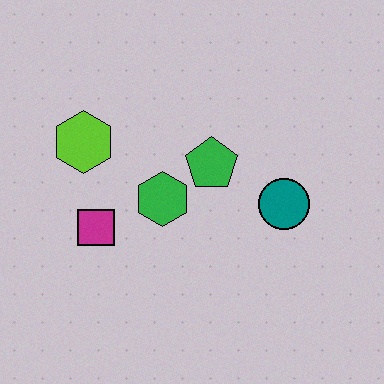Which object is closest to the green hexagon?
The green pentagon is closest to the green hexagon.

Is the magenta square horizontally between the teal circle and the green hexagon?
No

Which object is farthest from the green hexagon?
The teal circle is farthest from the green hexagon.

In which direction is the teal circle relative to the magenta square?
The teal circle is to the right of the magenta square.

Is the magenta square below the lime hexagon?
Yes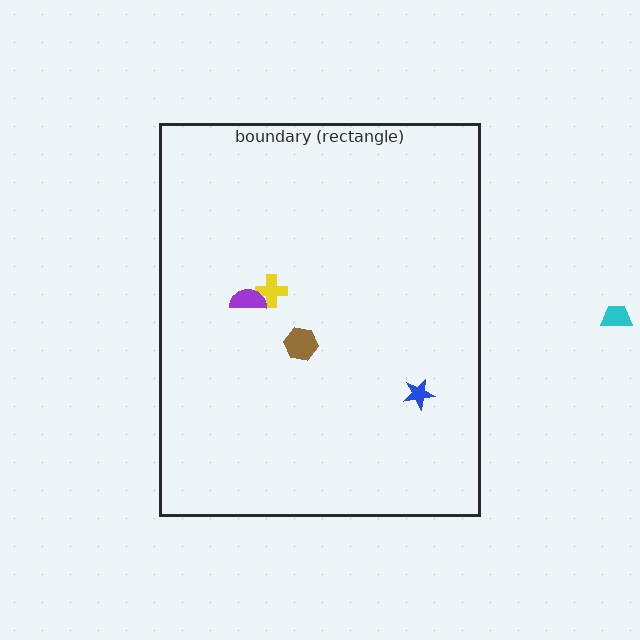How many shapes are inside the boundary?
4 inside, 1 outside.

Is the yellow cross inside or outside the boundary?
Inside.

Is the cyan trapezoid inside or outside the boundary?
Outside.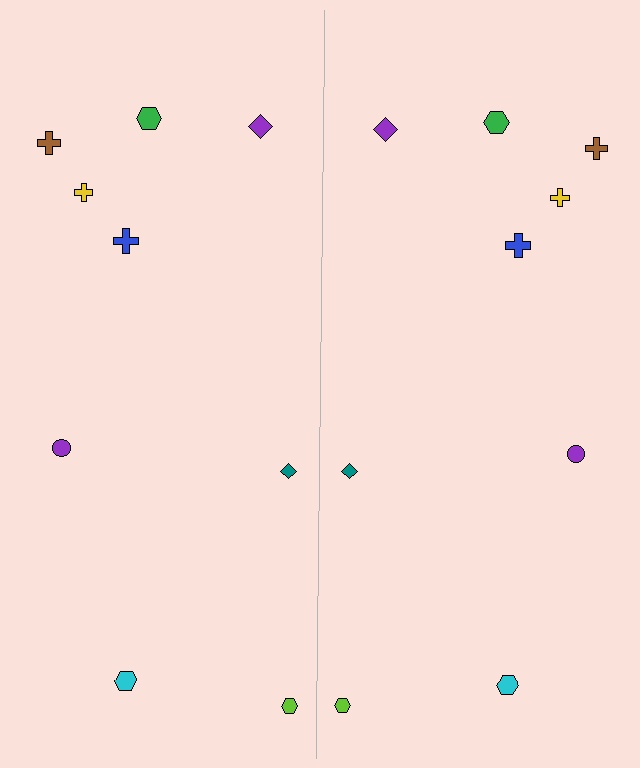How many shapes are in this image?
There are 18 shapes in this image.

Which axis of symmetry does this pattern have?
The pattern has a vertical axis of symmetry running through the center of the image.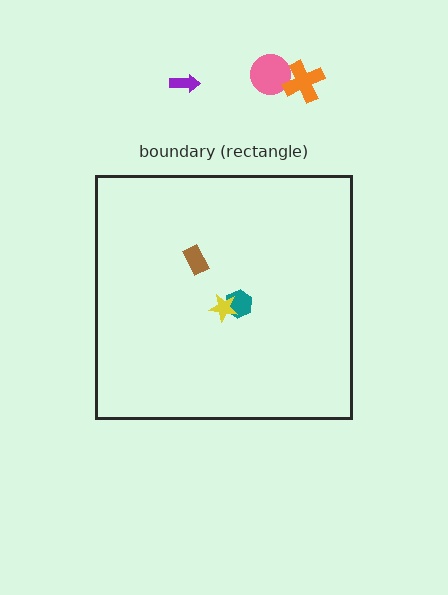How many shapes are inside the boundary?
3 inside, 3 outside.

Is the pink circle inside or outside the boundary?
Outside.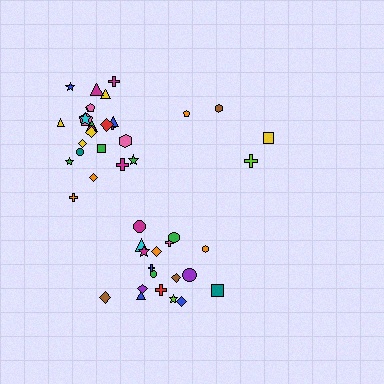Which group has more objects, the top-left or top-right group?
The top-left group.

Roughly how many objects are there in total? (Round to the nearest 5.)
Roughly 45 objects in total.